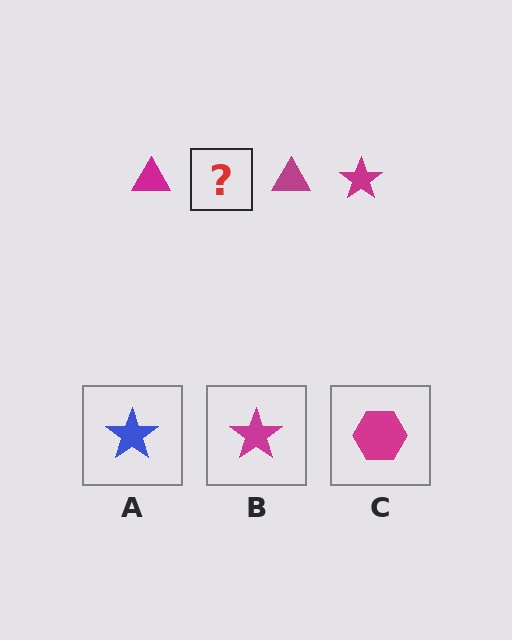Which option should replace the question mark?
Option B.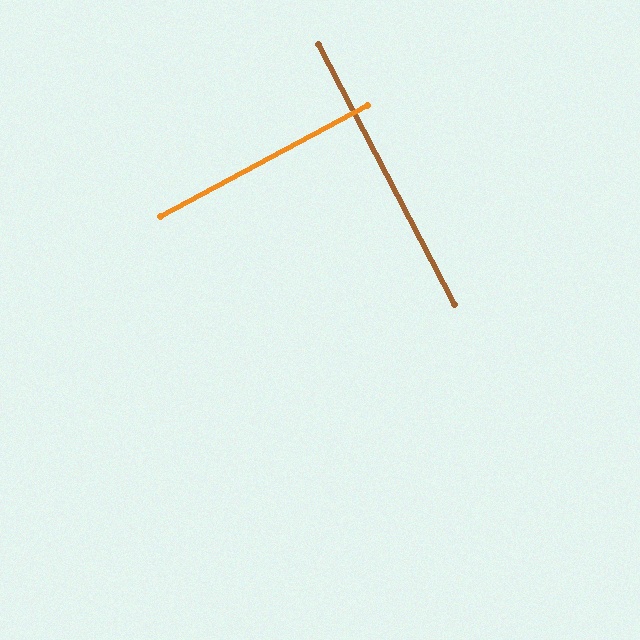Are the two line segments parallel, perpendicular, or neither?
Perpendicular — they meet at approximately 89°.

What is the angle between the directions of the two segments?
Approximately 89 degrees.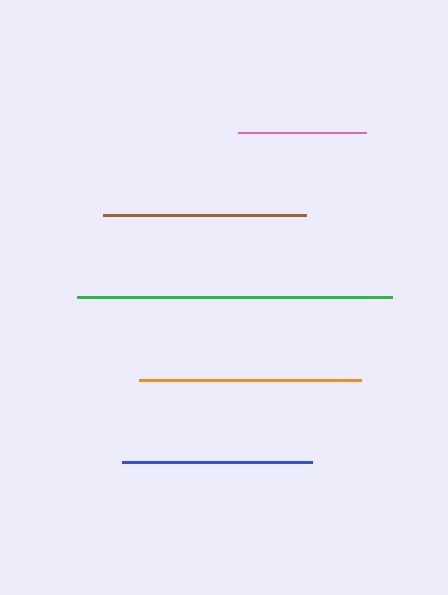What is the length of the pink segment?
The pink segment is approximately 128 pixels long.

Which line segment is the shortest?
The pink line is the shortest at approximately 128 pixels.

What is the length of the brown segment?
The brown segment is approximately 203 pixels long.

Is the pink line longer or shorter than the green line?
The green line is longer than the pink line.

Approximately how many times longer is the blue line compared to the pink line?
The blue line is approximately 1.5 times the length of the pink line.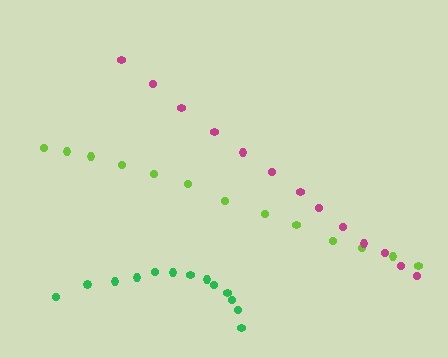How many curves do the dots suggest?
There are 3 distinct paths.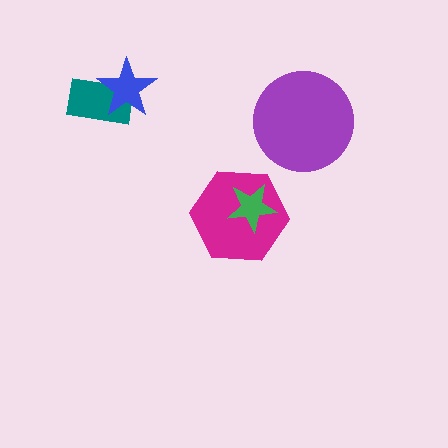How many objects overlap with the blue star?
1 object overlaps with the blue star.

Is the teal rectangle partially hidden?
Yes, it is partially covered by another shape.